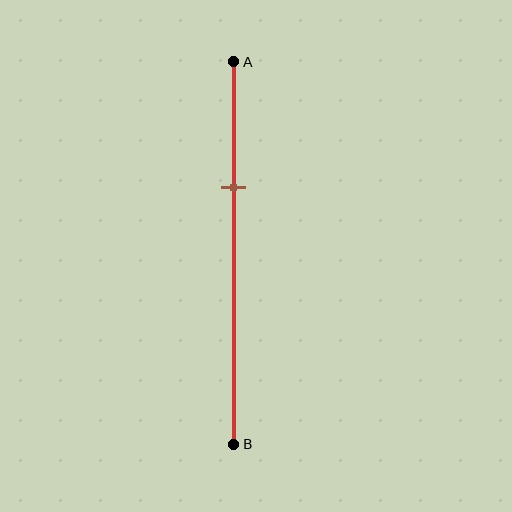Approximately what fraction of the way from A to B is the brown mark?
The brown mark is approximately 35% of the way from A to B.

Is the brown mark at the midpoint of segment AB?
No, the mark is at about 35% from A, not at the 50% midpoint.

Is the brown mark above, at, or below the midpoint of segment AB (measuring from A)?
The brown mark is above the midpoint of segment AB.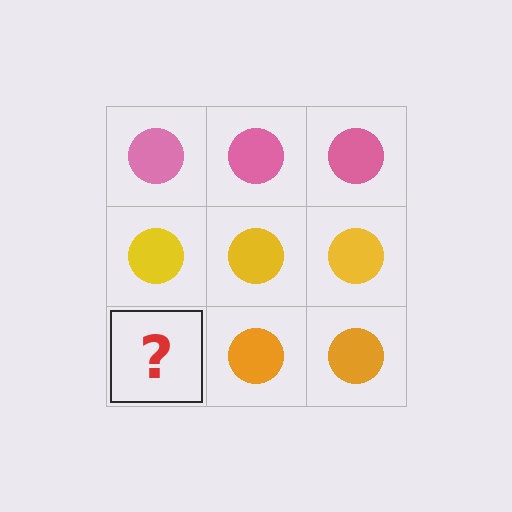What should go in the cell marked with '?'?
The missing cell should contain an orange circle.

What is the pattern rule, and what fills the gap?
The rule is that each row has a consistent color. The gap should be filled with an orange circle.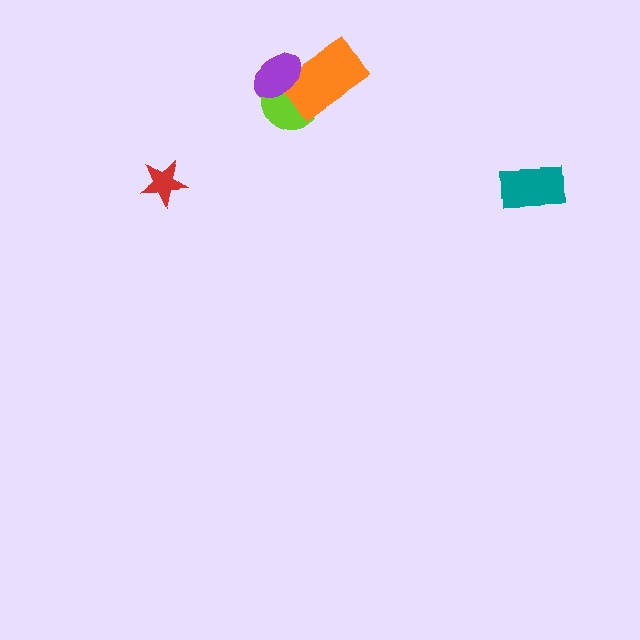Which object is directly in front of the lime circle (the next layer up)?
The orange rectangle is directly in front of the lime circle.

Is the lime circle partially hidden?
Yes, it is partially covered by another shape.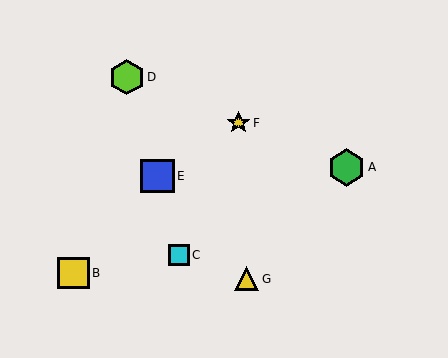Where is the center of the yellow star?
The center of the yellow star is at (239, 123).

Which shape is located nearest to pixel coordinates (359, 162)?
The green hexagon (labeled A) at (347, 167) is nearest to that location.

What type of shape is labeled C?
Shape C is a cyan square.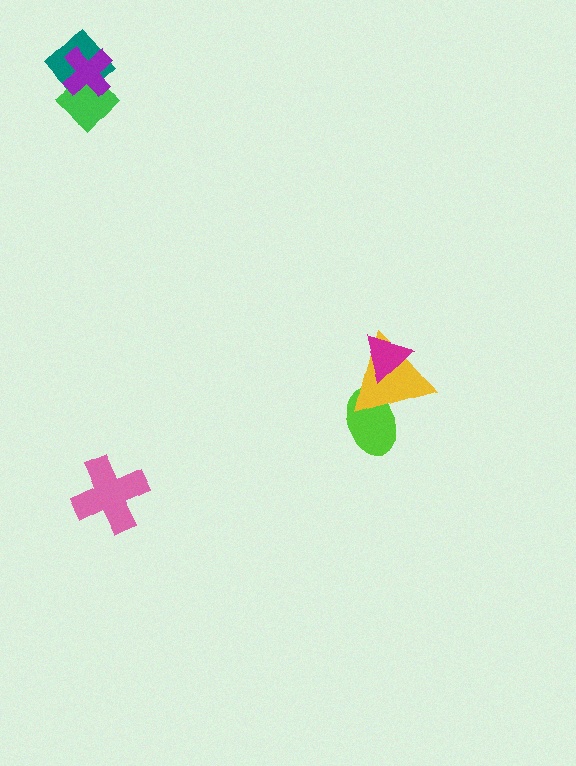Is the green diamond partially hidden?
Yes, it is partially covered by another shape.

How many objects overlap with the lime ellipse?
1 object overlaps with the lime ellipse.